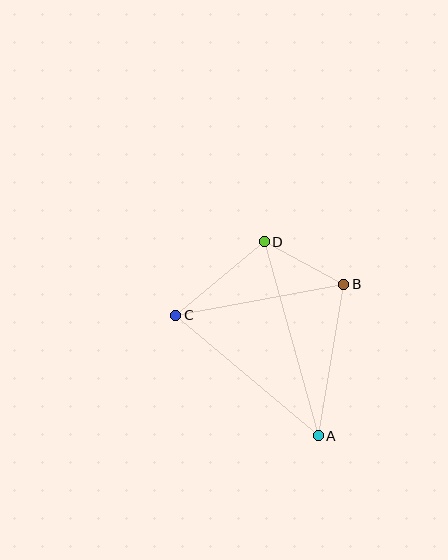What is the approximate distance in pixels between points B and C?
The distance between B and C is approximately 171 pixels.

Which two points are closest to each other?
Points B and D are closest to each other.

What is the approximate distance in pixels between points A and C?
The distance between A and C is approximately 187 pixels.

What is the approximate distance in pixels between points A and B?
The distance between A and B is approximately 154 pixels.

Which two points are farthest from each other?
Points A and D are farthest from each other.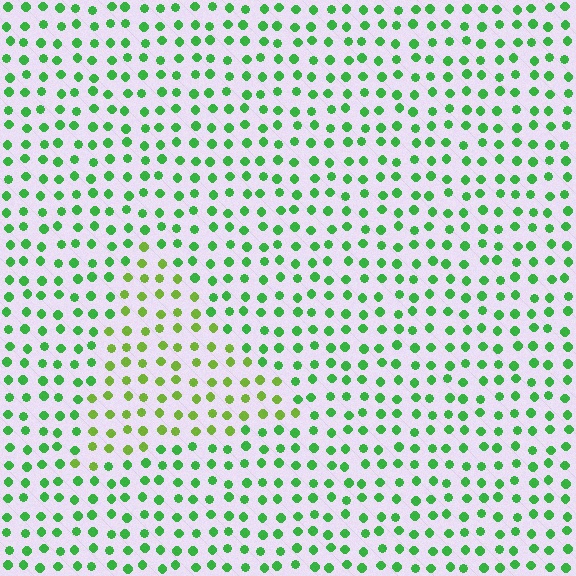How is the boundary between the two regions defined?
The boundary is defined purely by a slight shift in hue (about 34 degrees). Spacing, size, and orientation are identical on both sides.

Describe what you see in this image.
The image is filled with small green elements in a uniform arrangement. A triangle-shaped region is visible where the elements are tinted to a slightly different hue, forming a subtle color boundary.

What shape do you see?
I see a triangle.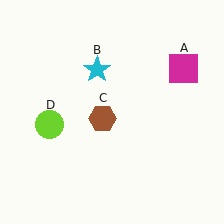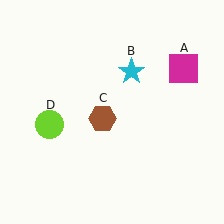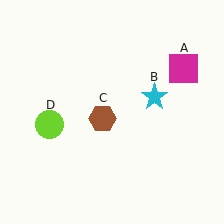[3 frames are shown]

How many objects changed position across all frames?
1 object changed position: cyan star (object B).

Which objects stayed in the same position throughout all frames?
Magenta square (object A) and brown hexagon (object C) and lime circle (object D) remained stationary.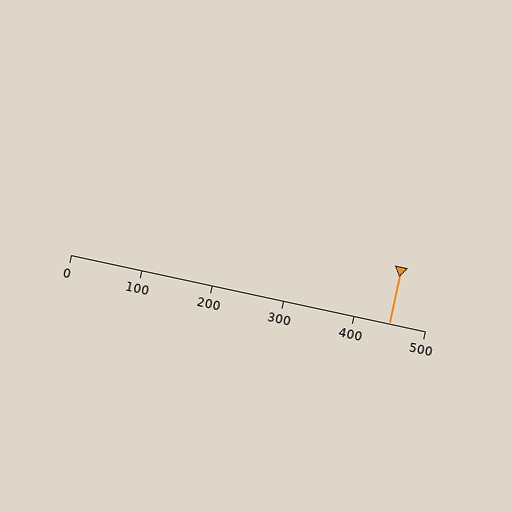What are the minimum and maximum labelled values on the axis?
The axis runs from 0 to 500.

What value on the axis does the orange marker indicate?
The marker indicates approximately 450.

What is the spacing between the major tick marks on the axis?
The major ticks are spaced 100 apart.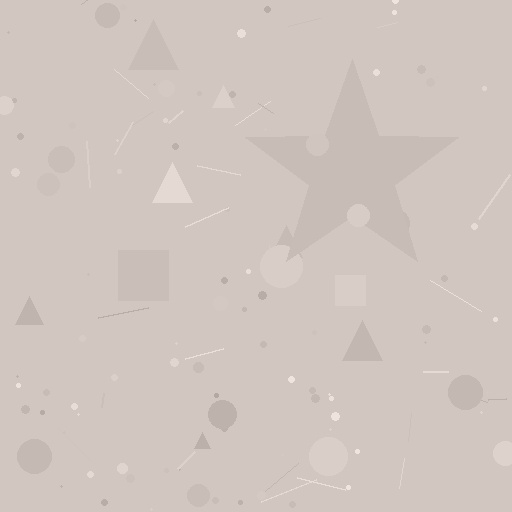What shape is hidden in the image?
A star is hidden in the image.